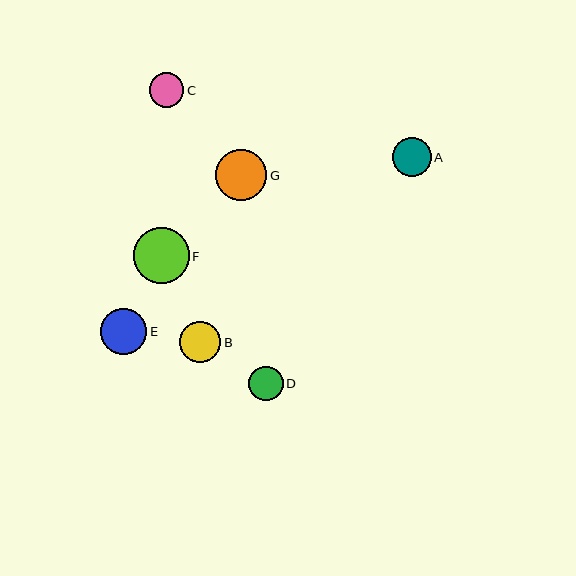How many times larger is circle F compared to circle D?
Circle F is approximately 1.6 times the size of circle D.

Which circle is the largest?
Circle F is the largest with a size of approximately 55 pixels.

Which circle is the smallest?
Circle C is the smallest with a size of approximately 34 pixels.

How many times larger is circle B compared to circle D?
Circle B is approximately 1.2 times the size of circle D.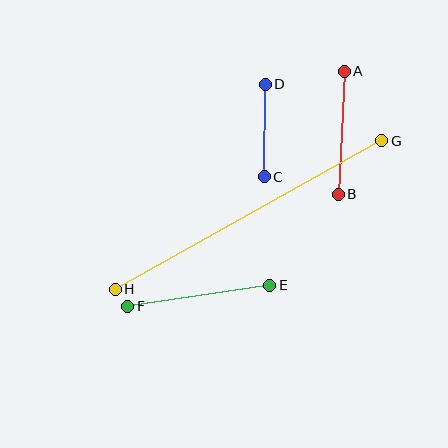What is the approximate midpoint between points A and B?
The midpoint is at approximately (341, 133) pixels.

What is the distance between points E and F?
The distance is approximately 143 pixels.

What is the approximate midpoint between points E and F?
The midpoint is at approximately (199, 296) pixels.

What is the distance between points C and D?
The distance is approximately 93 pixels.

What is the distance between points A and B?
The distance is approximately 123 pixels.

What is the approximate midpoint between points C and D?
The midpoint is at approximately (265, 130) pixels.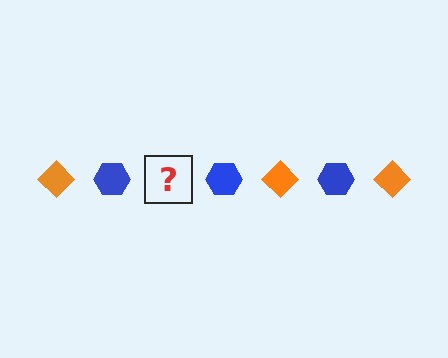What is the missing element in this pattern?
The missing element is an orange diamond.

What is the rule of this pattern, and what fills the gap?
The rule is that the pattern alternates between orange diamond and blue hexagon. The gap should be filled with an orange diamond.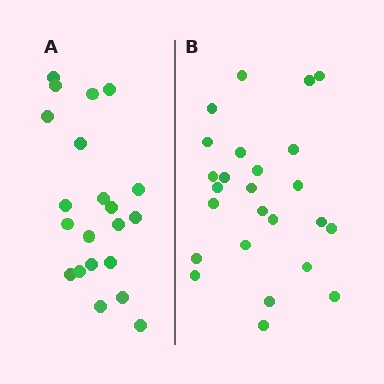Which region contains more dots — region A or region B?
Region B (the right region) has more dots.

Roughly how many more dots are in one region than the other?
Region B has about 4 more dots than region A.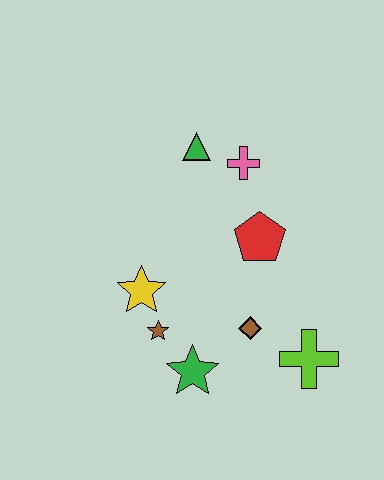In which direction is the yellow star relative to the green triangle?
The yellow star is below the green triangle.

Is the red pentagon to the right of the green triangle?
Yes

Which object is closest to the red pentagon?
The pink cross is closest to the red pentagon.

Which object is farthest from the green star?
The green triangle is farthest from the green star.